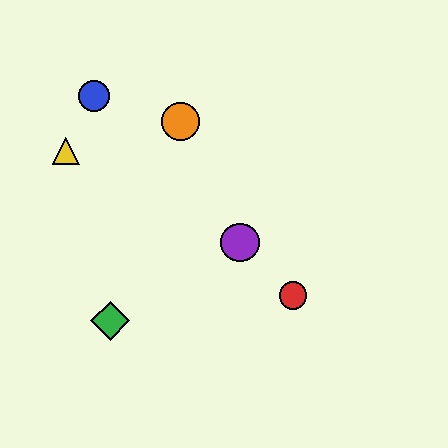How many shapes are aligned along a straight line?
3 shapes (the red circle, the blue circle, the purple circle) are aligned along a straight line.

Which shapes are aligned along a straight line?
The red circle, the blue circle, the purple circle are aligned along a straight line.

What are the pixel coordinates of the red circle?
The red circle is at (293, 295).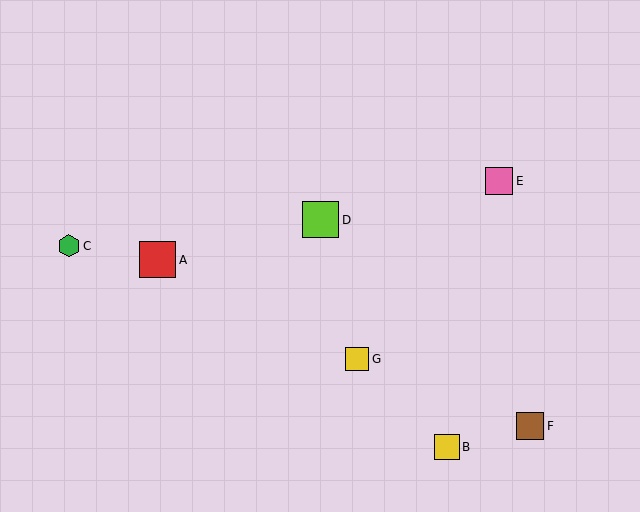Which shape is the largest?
The lime square (labeled D) is the largest.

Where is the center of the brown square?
The center of the brown square is at (530, 426).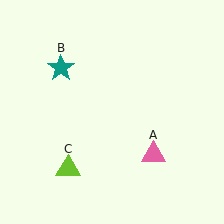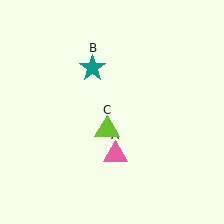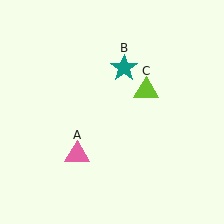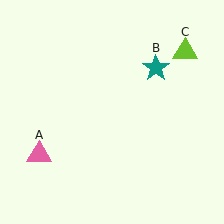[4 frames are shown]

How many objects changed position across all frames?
3 objects changed position: pink triangle (object A), teal star (object B), lime triangle (object C).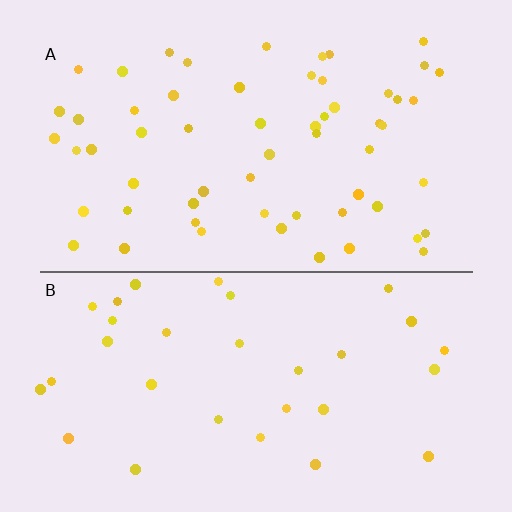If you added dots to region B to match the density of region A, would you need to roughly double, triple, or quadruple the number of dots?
Approximately double.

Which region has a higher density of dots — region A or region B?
A (the top).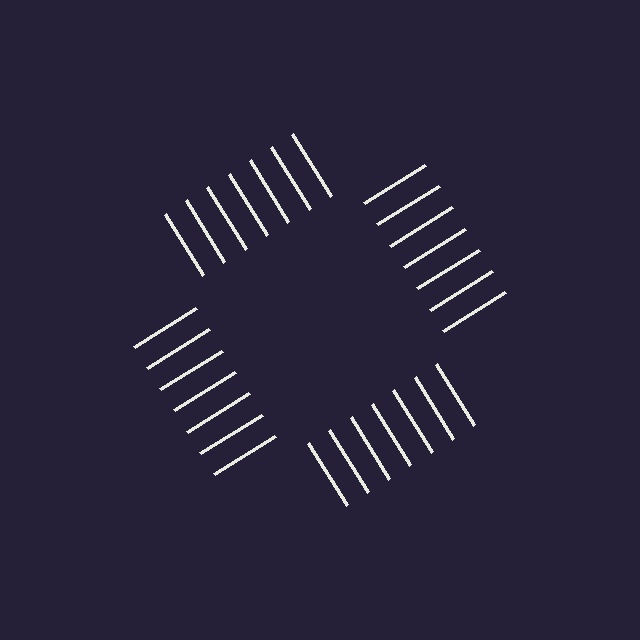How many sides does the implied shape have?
4 sides — the line-ends trace a square.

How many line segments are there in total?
28 — 7 along each of the 4 edges.